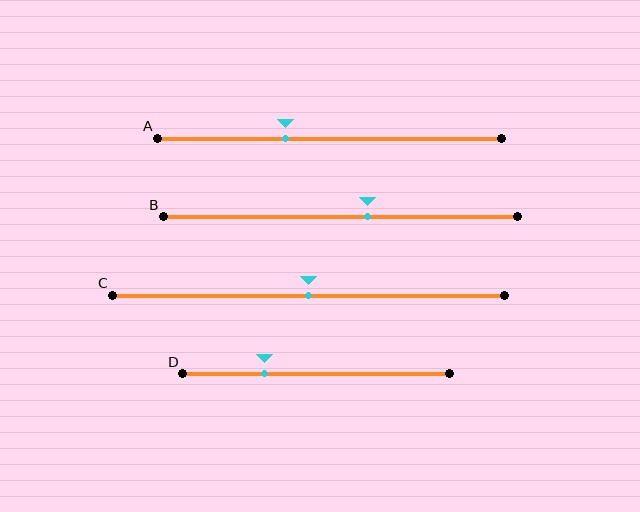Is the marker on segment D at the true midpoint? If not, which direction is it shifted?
No, the marker on segment D is shifted to the left by about 19% of the segment length.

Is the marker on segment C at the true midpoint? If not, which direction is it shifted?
Yes, the marker on segment C is at the true midpoint.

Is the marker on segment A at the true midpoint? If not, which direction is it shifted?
No, the marker on segment A is shifted to the left by about 13% of the segment length.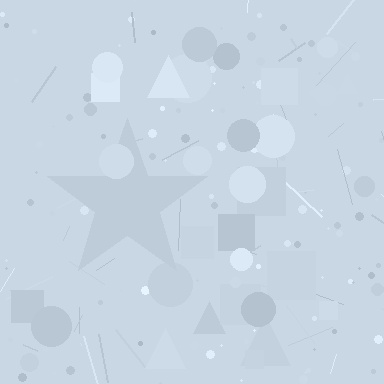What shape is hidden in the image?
A star is hidden in the image.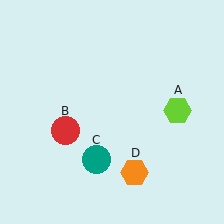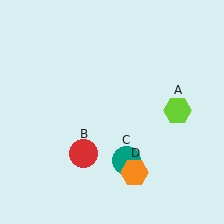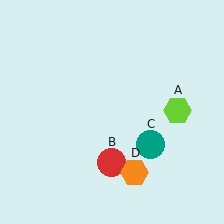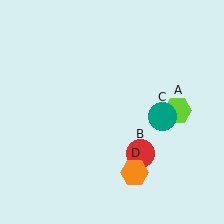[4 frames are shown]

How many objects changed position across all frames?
2 objects changed position: red circle (object B), teal circle (object C).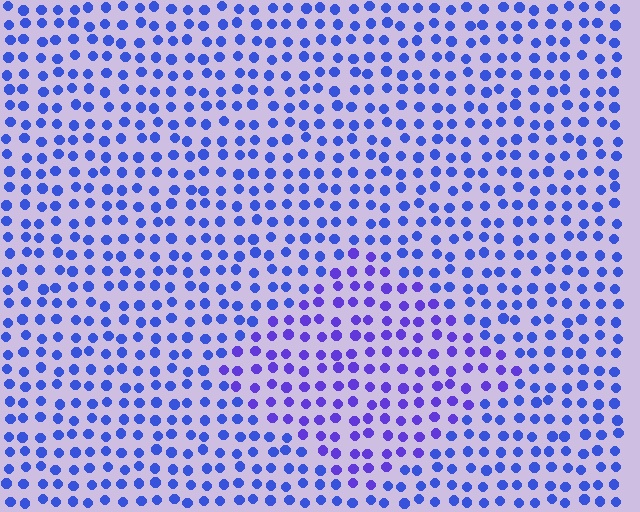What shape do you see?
I see a diamond.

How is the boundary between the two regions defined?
The boundary is defined purely by a slight shift in hue (about 26 degrees). Spacing, size, and orientation are identical on both sides.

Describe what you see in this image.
The image is filled with small blue elements in a uniform arrangement. A diamond-shaped region is visible where the elements are tinted to a slightly different hue, forming a subtle color boundary.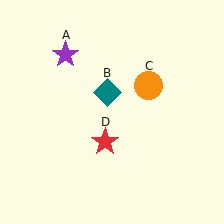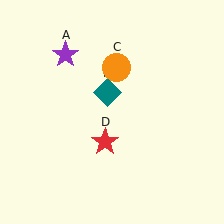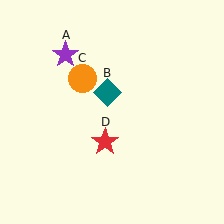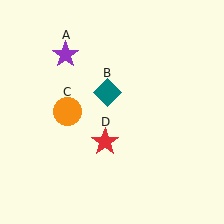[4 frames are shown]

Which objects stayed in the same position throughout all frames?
Purple star (object A) and teal diamond (object B) and red star (object D) remained stationary.